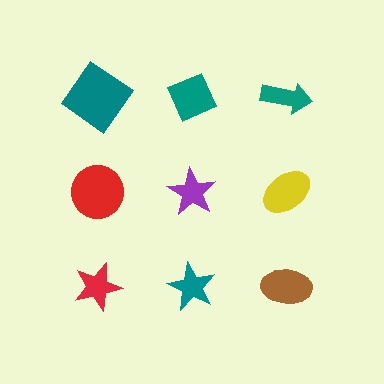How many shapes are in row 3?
3 shapes.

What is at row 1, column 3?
A teal arrow.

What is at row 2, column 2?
A purple star.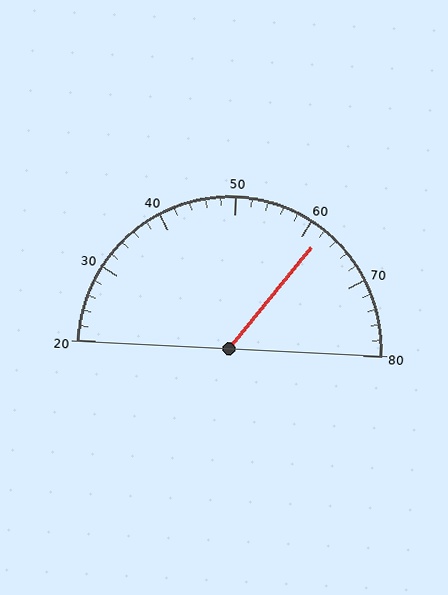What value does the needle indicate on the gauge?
The needle indicates approximately 62.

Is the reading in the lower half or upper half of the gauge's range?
The reading is in the upper half of the range (20 to 80).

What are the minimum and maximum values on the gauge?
The gauge ranges from 20 to 80.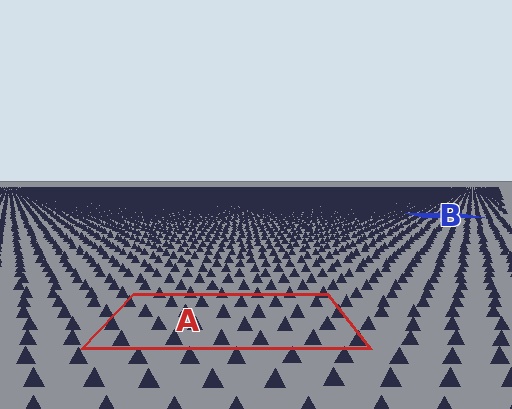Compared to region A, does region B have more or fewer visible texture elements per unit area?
Region B has more texture elements per unit area — they are packed more densely because it is farther away.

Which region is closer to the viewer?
Region A is closer. The texture elements there are larger and more spread out.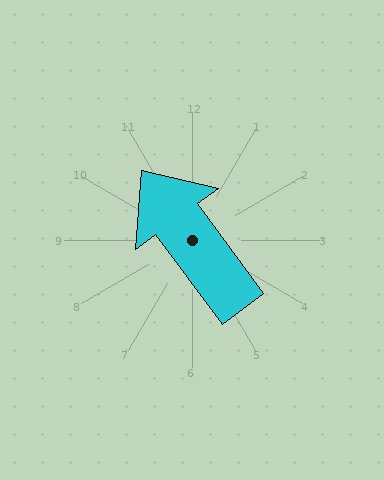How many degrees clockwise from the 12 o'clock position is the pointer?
Approximately 324 degrees.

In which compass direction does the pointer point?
Northwest.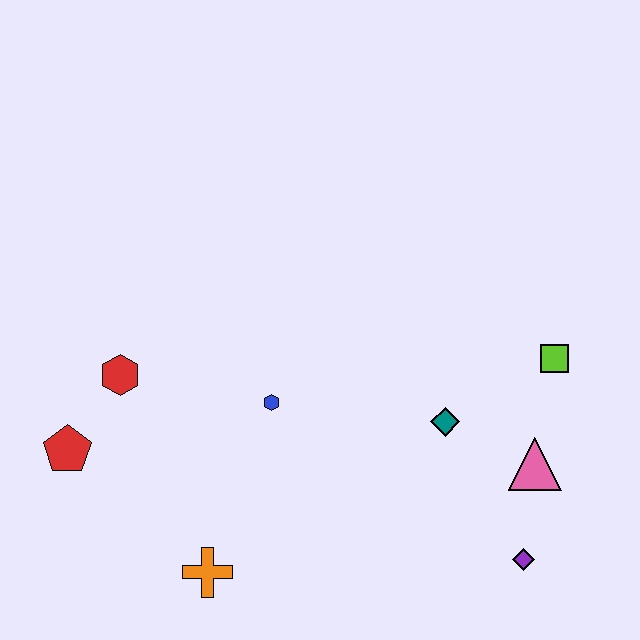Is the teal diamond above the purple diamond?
Yes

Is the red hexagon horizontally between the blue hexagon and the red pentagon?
Yes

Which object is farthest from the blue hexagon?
The purple diamond is farthest from the blue hexagon.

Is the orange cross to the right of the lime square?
No